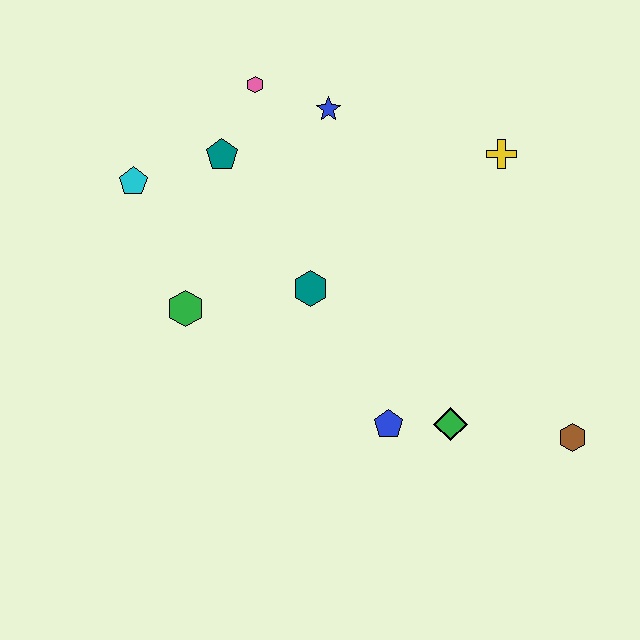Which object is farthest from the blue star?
The brown hexagon is farthest from the blue star.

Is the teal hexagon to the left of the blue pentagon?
Yes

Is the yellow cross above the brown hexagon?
Yes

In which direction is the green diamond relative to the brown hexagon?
The green diamond is to the left of the brown hexagon.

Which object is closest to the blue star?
The pink hexagon is closest to the blue star.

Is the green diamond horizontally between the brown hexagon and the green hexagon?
Yes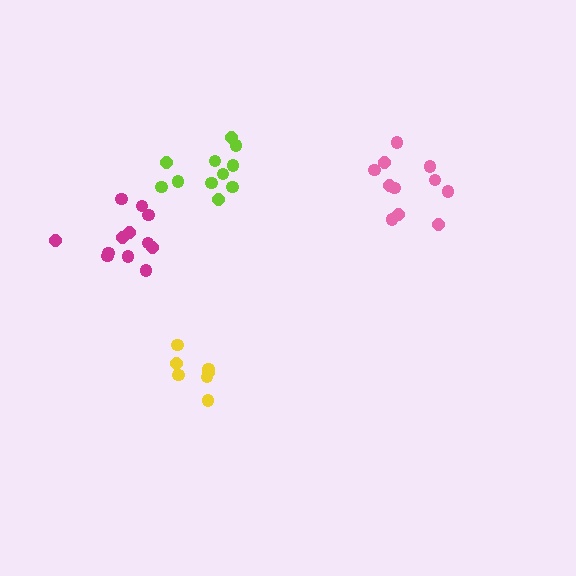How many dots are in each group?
Group 1: 11 dots, Group 2: 11 dots, Group 3: 7 dots, Group 4: 12 dots (41 total).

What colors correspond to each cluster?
The clusters are colored: lime, pink, yellow, magenta.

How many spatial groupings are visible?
There are 4 spatial groupings.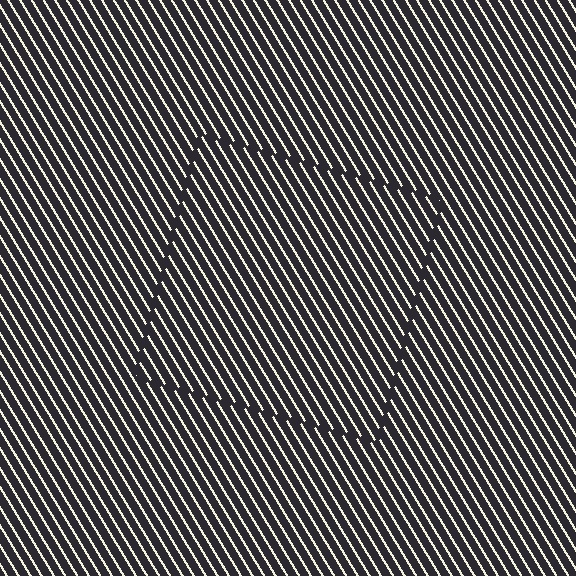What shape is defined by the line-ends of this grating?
An illusory square. The interior of the shape contains the same grating, shifted by half a period — the contour is defined by the phase discontinuity where line-ends from the inner and outer gratings abut.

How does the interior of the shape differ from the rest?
The interior of the shape contains the same grating, shifted by half a period — the contour is defined by the phase discontinuity where line-ends from the inner and outer gratings abut.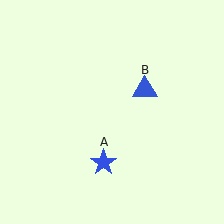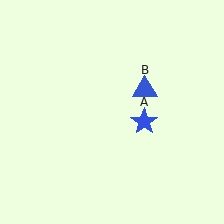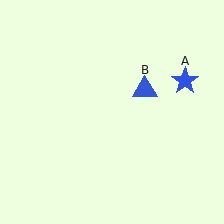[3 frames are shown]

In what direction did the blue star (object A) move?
The blue star (object A) moved up and to the right.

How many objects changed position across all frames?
1 object changed position: blue star (object A).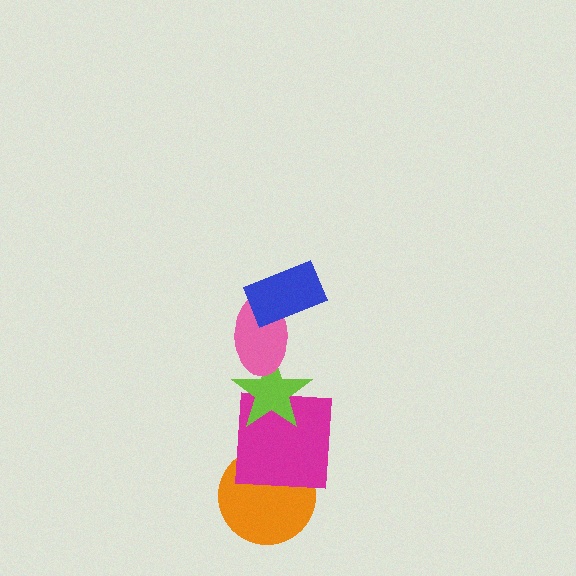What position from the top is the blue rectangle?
The blue rectangle is 1st from the top.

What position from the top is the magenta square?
The magenta square is 4th from the top.